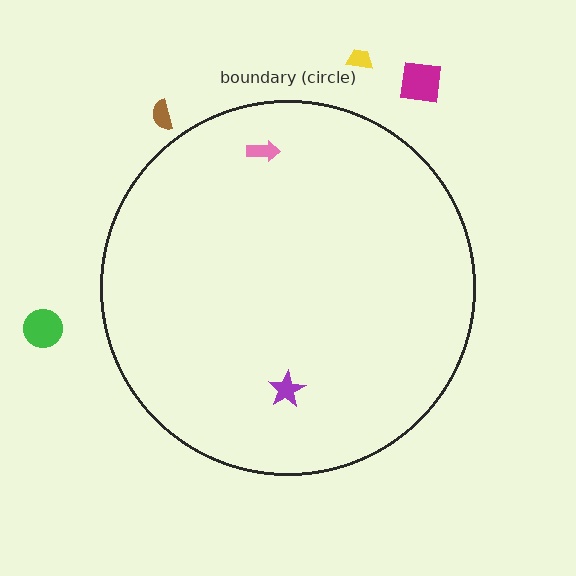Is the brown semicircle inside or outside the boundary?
Outside.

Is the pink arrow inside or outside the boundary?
Inside.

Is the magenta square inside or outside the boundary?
Outside.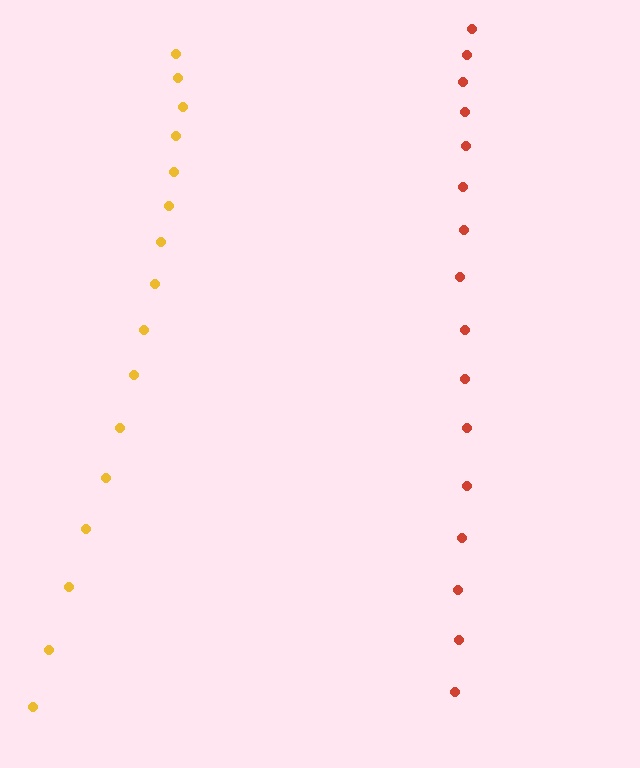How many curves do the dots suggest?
There are 2 distinct paths.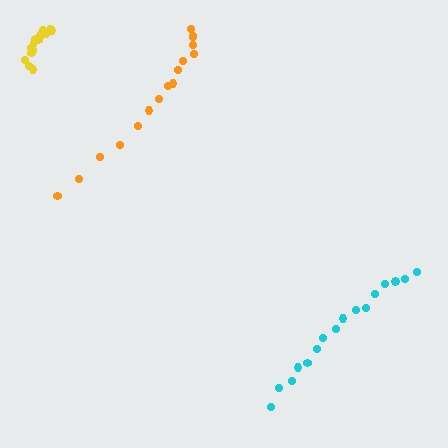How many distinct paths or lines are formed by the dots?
There are 3 distinct paths.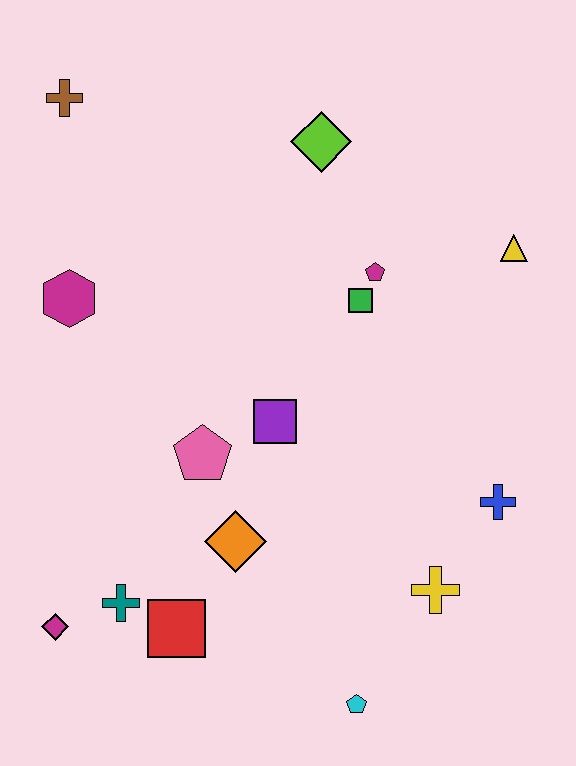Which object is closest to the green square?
The magenta pentagon is closest to the green square.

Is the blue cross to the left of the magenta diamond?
No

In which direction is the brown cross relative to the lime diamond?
The brown cross is to the left of the lime diamond.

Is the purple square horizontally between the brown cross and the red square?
No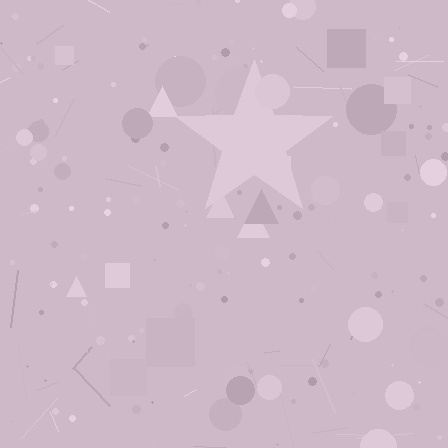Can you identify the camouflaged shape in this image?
The camouflaged shape is a star.